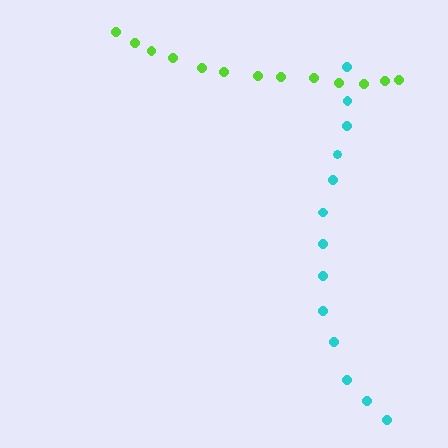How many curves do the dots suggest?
There are 2 distinct paths.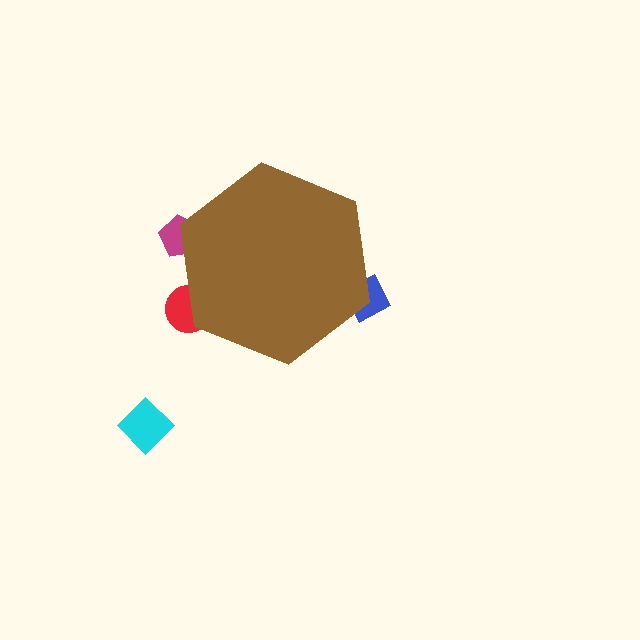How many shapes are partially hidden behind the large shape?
3 shapes are partially hidden.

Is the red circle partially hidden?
Yes, the red circle is partially hidden behind the brown hexagon.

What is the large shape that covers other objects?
A brown hexagon.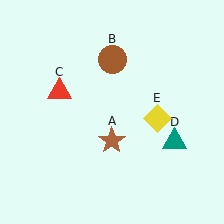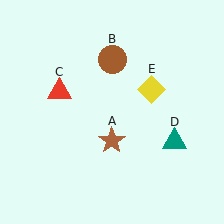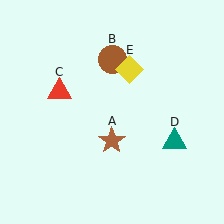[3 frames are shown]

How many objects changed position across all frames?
1 object changed position: yellow diamond (object E).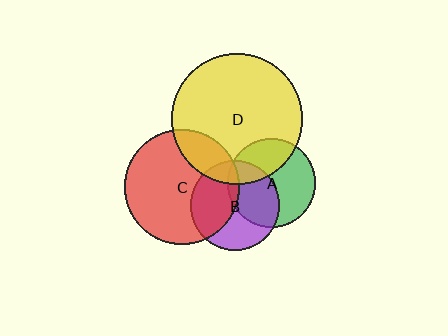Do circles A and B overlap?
Yes.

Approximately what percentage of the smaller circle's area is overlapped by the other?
Approximately 40%.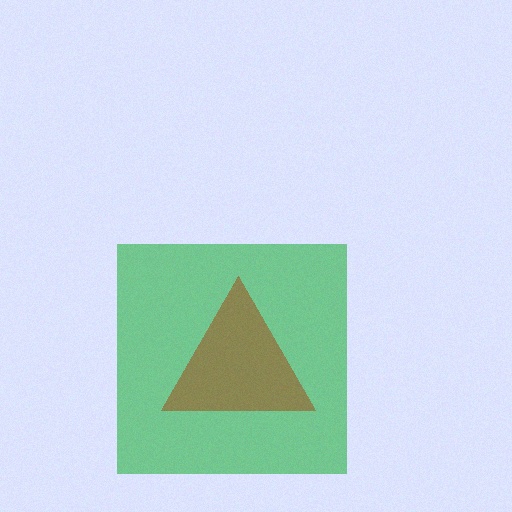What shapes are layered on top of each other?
The layered shapes are: a green square, a brown triangle.